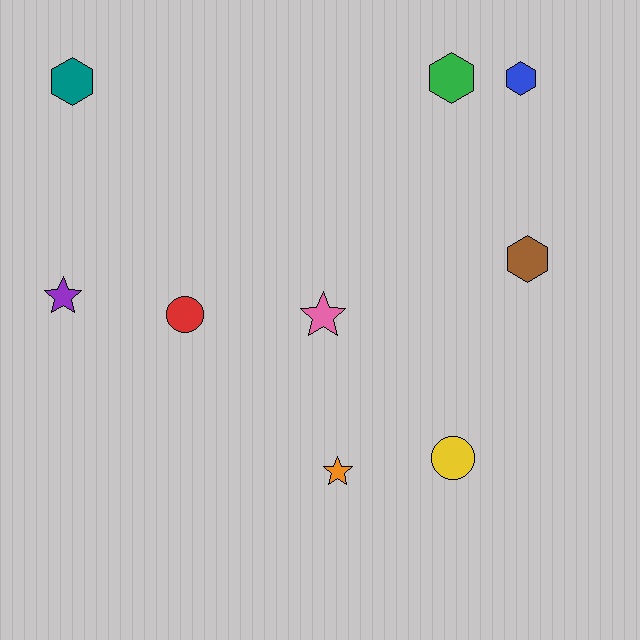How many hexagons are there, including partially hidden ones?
There are 4 hexagons.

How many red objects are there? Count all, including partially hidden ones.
There is 1 red object.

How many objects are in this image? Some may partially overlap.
There are 9 objects.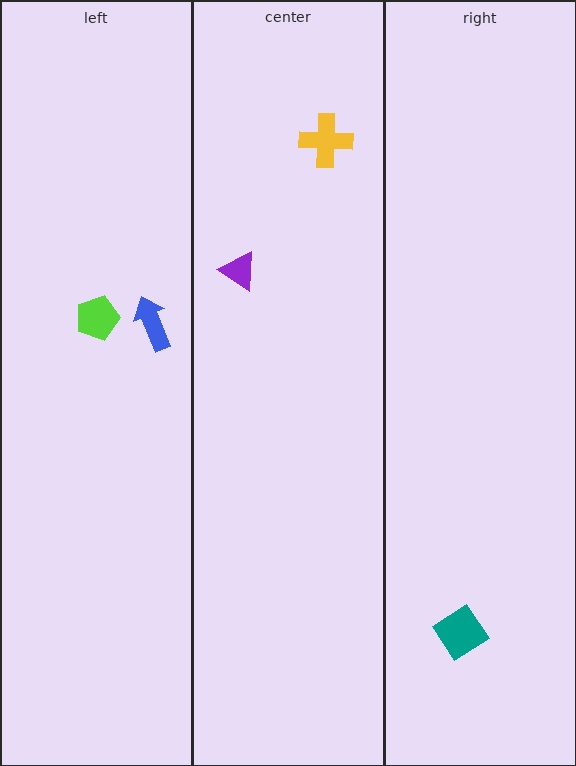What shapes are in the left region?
The blue arrow, the lime pentagon.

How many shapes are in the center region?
2.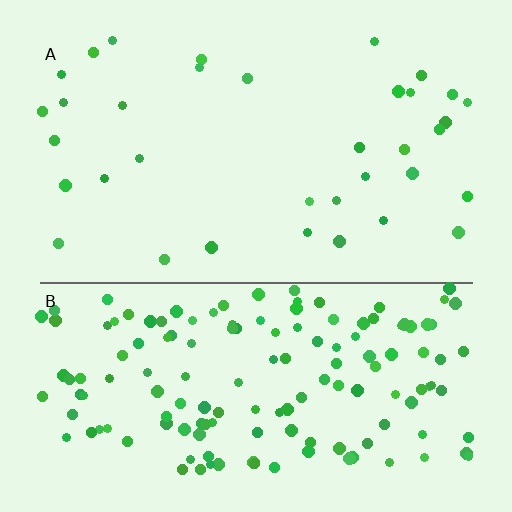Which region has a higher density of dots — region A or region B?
B (the bottom).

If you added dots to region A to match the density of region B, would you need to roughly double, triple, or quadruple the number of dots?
Approximately quadruple.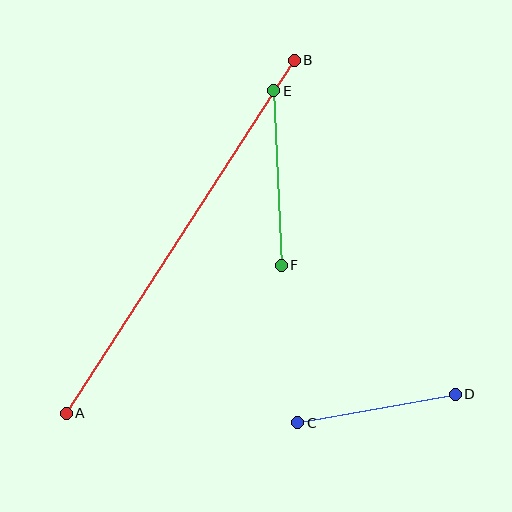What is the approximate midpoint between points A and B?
The midpoint is at approximately (180, 237) pixels.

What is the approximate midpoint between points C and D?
The midpoint is at approximately (376, 408) pixels.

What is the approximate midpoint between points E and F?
The midpoint is at approximately (277, 178) pixels.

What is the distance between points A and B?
The distance is approximately 420 pixels.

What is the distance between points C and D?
The distance is approximately 160 pixels.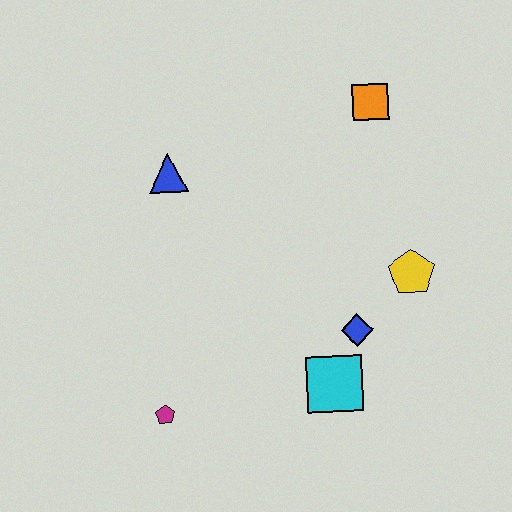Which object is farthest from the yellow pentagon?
The magenta pentagon is farthest from the yellow pentagon.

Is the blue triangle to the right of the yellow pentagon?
No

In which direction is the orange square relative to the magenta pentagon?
The orange square is above the magenta pentagon.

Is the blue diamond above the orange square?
No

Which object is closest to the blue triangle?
The orange square is closest to the blue triangle.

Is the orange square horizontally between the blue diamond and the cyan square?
No